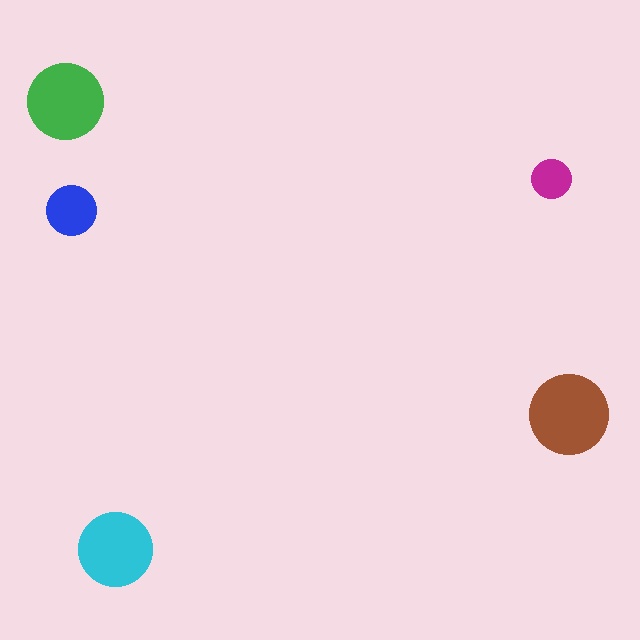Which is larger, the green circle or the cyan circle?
The green one.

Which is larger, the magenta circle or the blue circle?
The blue one.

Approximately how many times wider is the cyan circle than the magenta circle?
About 2 times wider.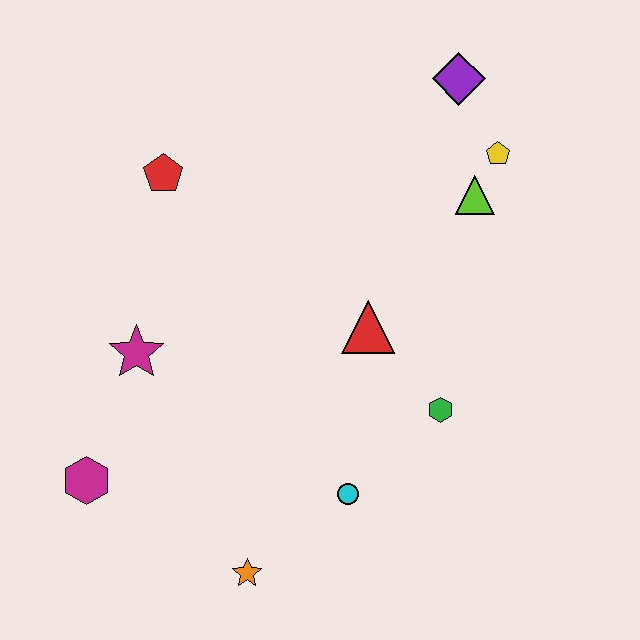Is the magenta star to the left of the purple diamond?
Yes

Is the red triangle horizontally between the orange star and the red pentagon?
No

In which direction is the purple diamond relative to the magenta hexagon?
The purple diamond is above the magenta hexagon.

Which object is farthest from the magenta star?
The purple diamond is farthest from the magenta star.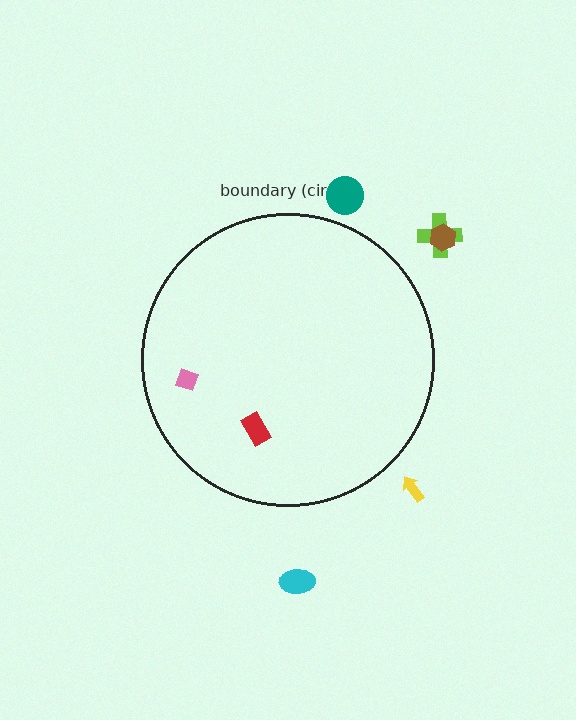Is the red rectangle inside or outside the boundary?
Inside.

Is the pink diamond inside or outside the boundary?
Inside.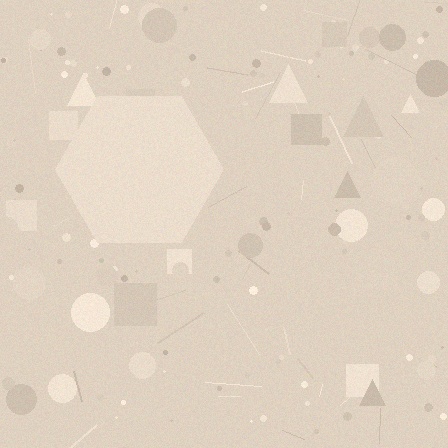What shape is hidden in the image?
A hexagon is hidden in the image.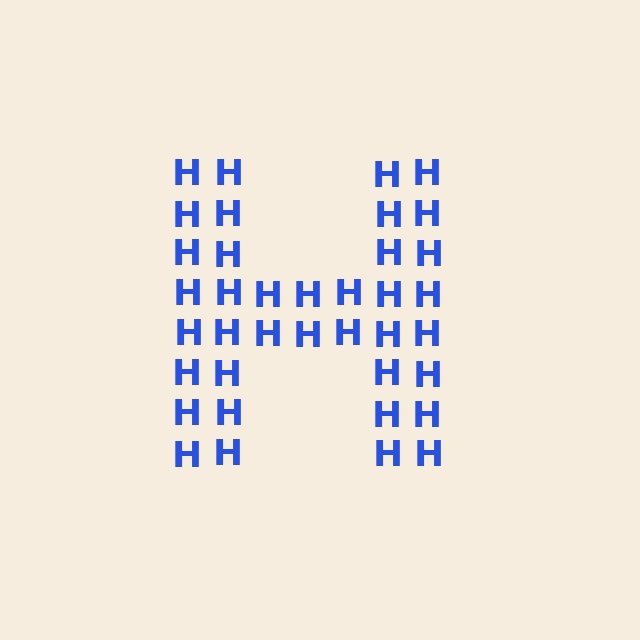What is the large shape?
The large shape is the letter H.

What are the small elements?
The small elements are letter H's.